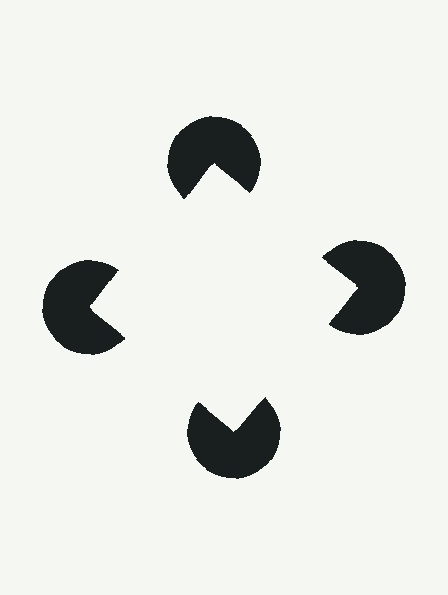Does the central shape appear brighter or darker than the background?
It typically appears slightly brighter than the background, even though no actual brightness change is drawn.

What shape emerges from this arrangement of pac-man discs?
An illusory square — its edges are inferred from the aligned wedge cuts in the pac-man discs, not physically drawn.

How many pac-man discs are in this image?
There are 4 — one at each vertex of the illusory square.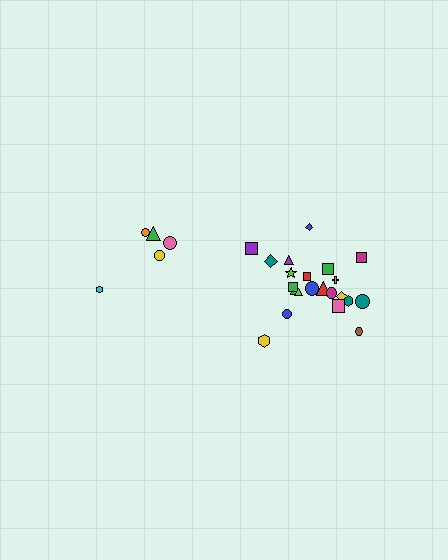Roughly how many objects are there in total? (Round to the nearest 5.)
Roughly 25 objects in total.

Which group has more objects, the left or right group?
The right group.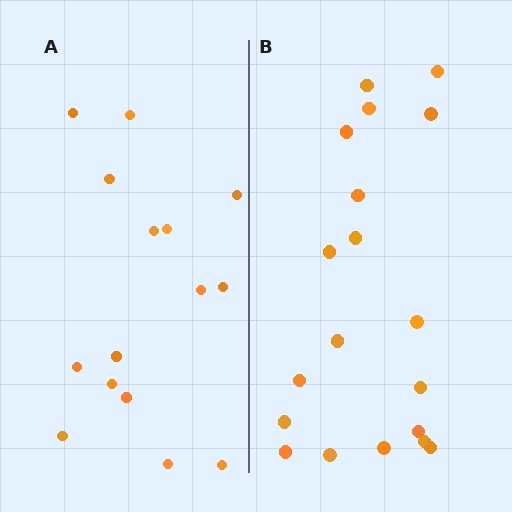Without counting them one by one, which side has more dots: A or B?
Region B (the right region) has more dots.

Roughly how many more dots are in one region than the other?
Region B has about 4 more dots than region A.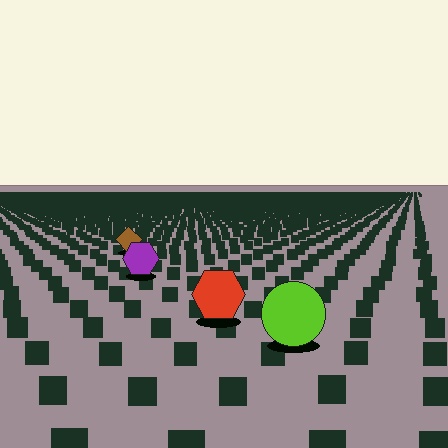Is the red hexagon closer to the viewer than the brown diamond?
Yes. The red hexagon is closer — you can tell from the texture gradient: the ground texture is coarser near it.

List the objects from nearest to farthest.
From nearest to farthest: the lime circle, the red hexagon, the purple hexagon, the brown diamond.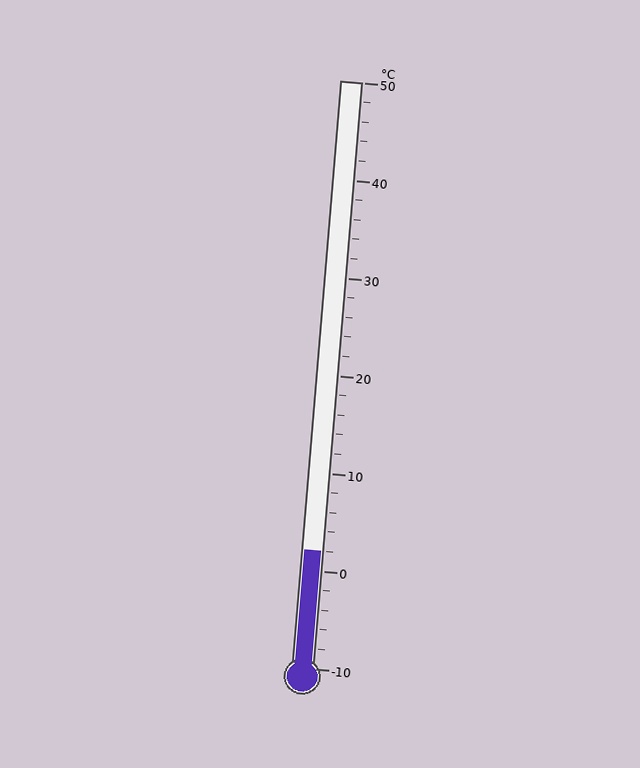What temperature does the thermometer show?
The thermometer shows approximately 2°C.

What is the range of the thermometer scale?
The thermometer scale ranges from -10°C to 50°C.